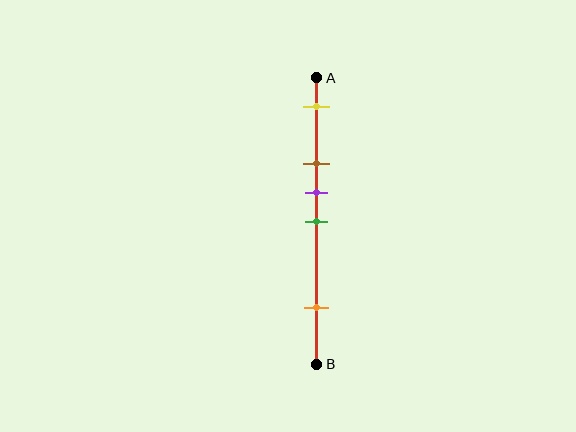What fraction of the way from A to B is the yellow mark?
The yellow mark is approximately 10% (0.1) of the way from A to B.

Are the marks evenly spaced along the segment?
No, the marks are not evenly spaced.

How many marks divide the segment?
There are 5 marks dividing the segment.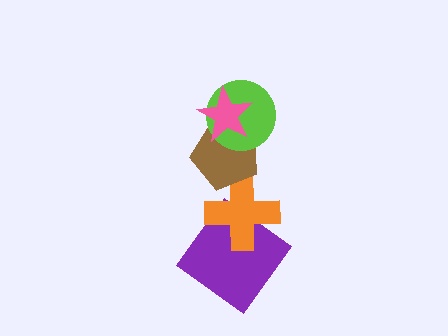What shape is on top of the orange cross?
The brown pentagon is on top of the orange cross.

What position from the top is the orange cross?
The orange cross is 4th from the top.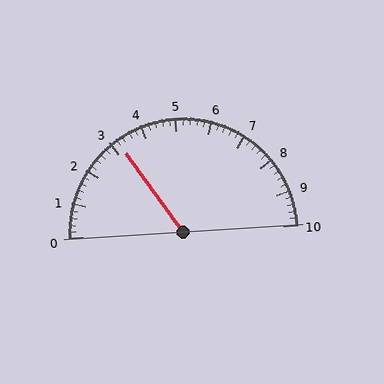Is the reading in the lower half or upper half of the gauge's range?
The reading is in the lower half of the range (0 to 10).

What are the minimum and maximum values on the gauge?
The gauge ranges from 0 to 10.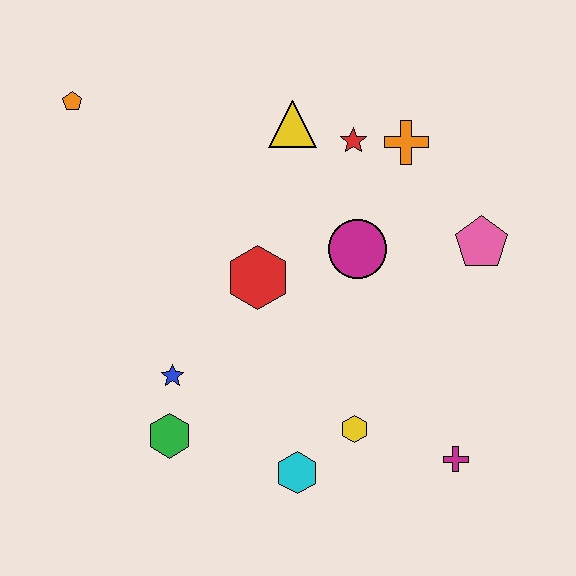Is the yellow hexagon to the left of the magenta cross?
Yes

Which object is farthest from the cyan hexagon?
The orange pentagon is farthest from the cyan hexagon.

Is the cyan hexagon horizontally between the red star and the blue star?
Yes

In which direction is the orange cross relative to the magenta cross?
The orange cross is above the magenta cross.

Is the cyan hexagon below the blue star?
Yes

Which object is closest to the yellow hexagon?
The cyan hexagon is closest to the yellow hexagon.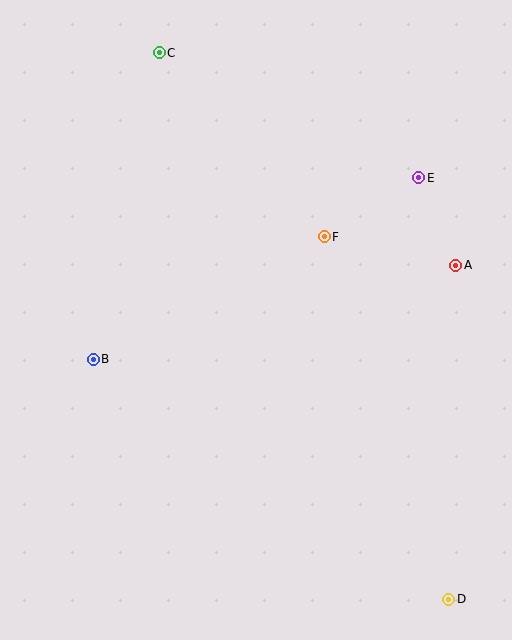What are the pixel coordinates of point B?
Point B is at (93, 359).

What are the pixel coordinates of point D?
Point D is at (449, 599).